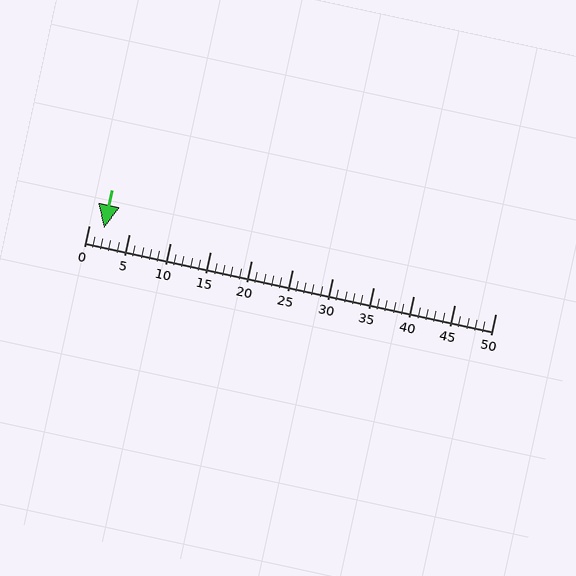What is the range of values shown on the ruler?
The ruler shows values from 0 to 50.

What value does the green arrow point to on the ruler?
The green arrow points to approximately 2.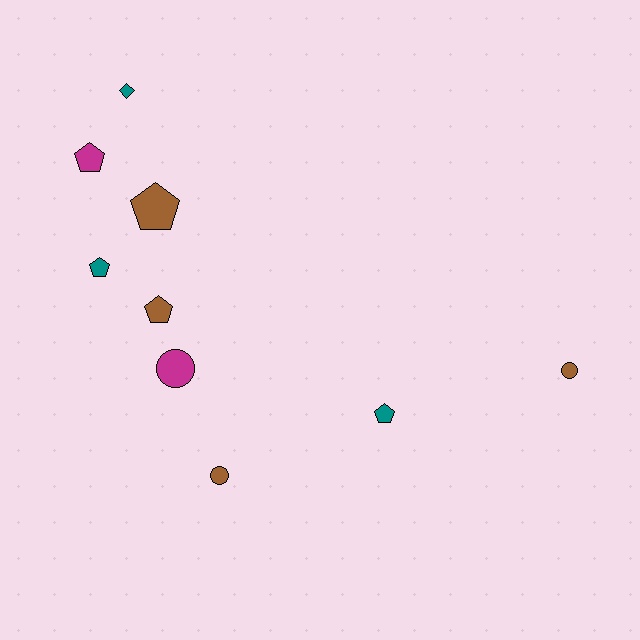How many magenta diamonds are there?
There are no magenta diamonds.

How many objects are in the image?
There are 9 objects.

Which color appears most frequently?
Brown, with 4 objects.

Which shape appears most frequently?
Pentagon, with 5 objects.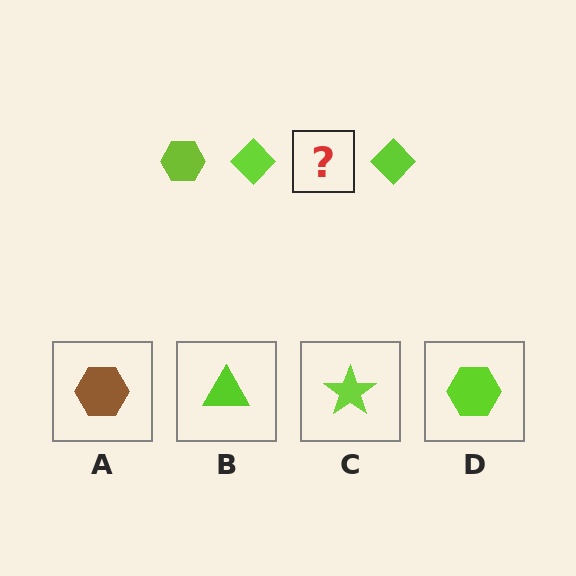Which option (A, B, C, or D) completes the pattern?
D.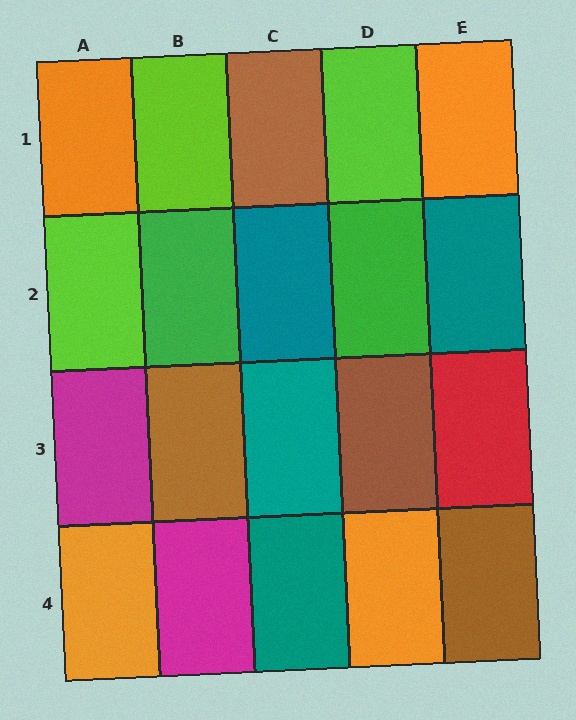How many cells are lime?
3 cells are lime.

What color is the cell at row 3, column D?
Brown.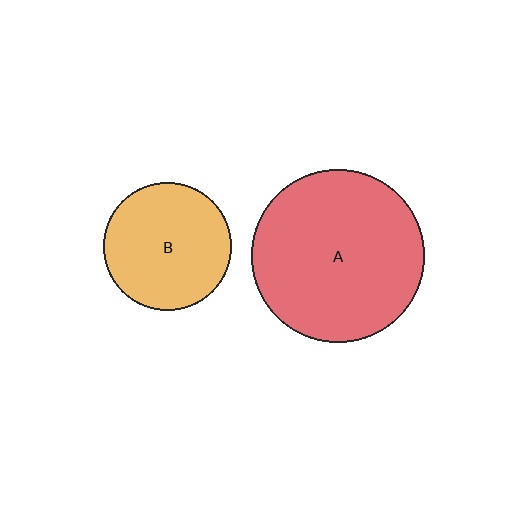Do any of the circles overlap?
No, none of the circles overlap.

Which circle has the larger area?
Circle A (red).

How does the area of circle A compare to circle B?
Approximately 1.8 times.